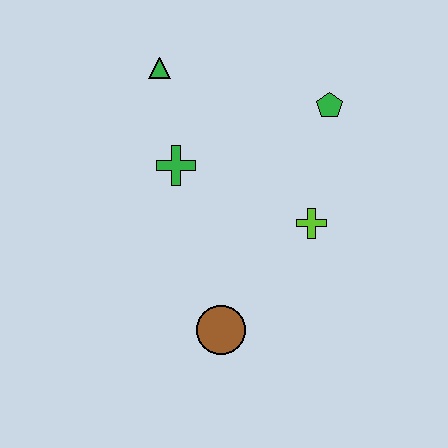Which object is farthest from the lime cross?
The green triangle is farthest from the lime cross.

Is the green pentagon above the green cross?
Yes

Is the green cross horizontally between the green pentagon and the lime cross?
No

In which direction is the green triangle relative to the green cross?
The green triangle is above the green cross.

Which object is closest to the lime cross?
The green pentagon is closest to the lime cross.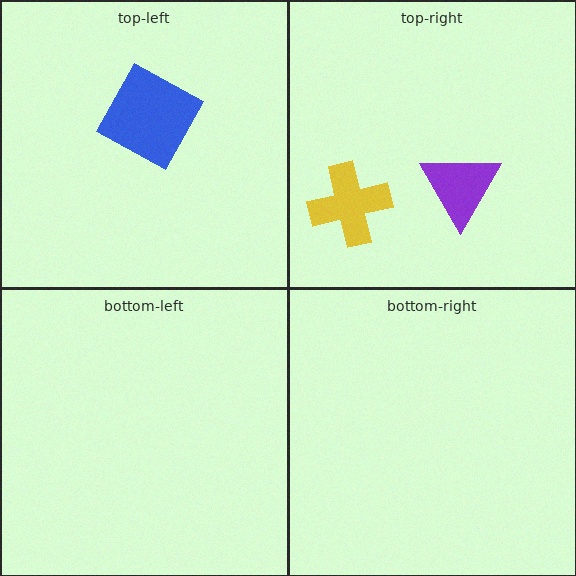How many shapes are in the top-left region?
1.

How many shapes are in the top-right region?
2.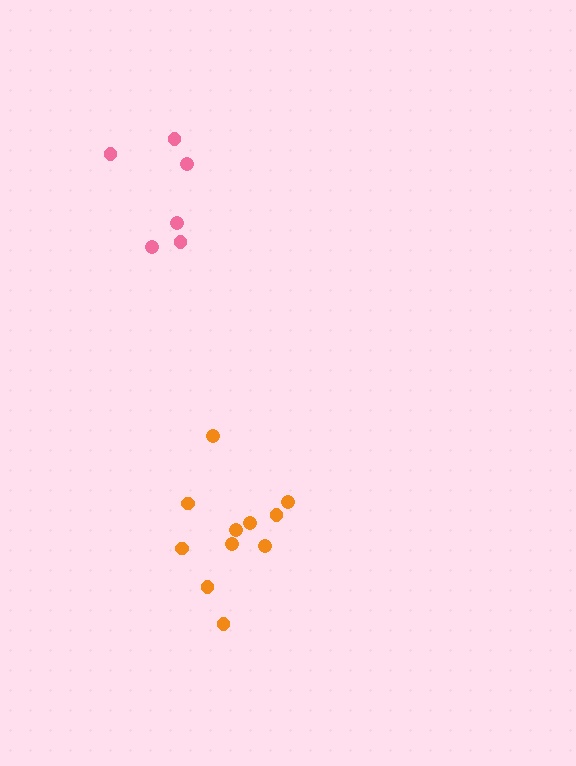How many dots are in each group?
Group 1: 6 dots, Group 2: 11 dots (17 total).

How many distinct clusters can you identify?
There are 2 distinct clusters.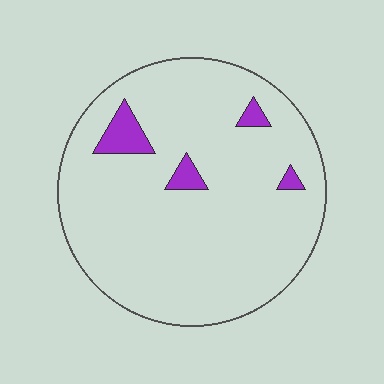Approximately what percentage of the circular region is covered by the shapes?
Approximately 5%.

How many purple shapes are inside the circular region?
4.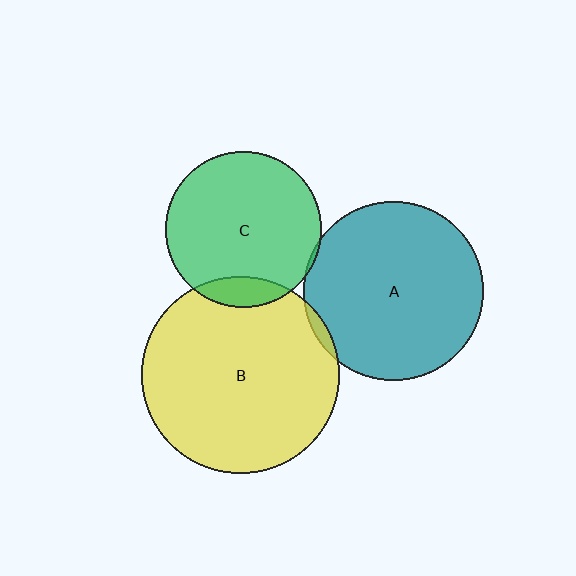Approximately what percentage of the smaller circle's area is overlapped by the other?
Approximately 5%.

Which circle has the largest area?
Circle B (yellow).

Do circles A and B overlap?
Yes.